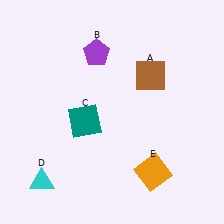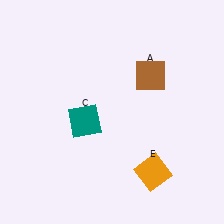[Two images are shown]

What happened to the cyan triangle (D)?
The cyan triangle (D) was removed in Image 2. It was in the bottom-left area of Image 1.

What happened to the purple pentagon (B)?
The purple pentagon (B) was removed in Image 2. It was in the top-left area of Image 1.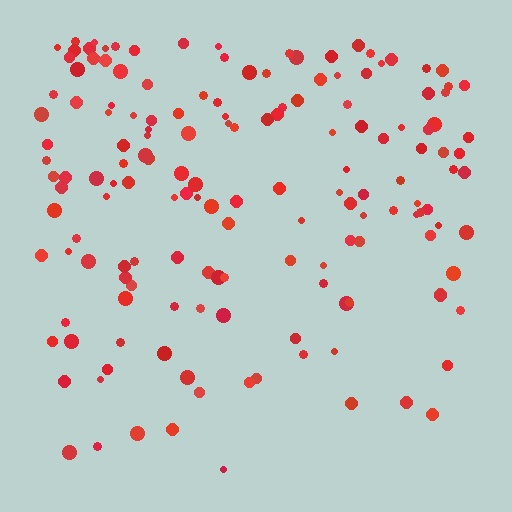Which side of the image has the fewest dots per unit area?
The bottom.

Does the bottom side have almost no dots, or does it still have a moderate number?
Still a moderate number, just noticeably fewer than the top.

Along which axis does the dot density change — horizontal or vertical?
Vertical.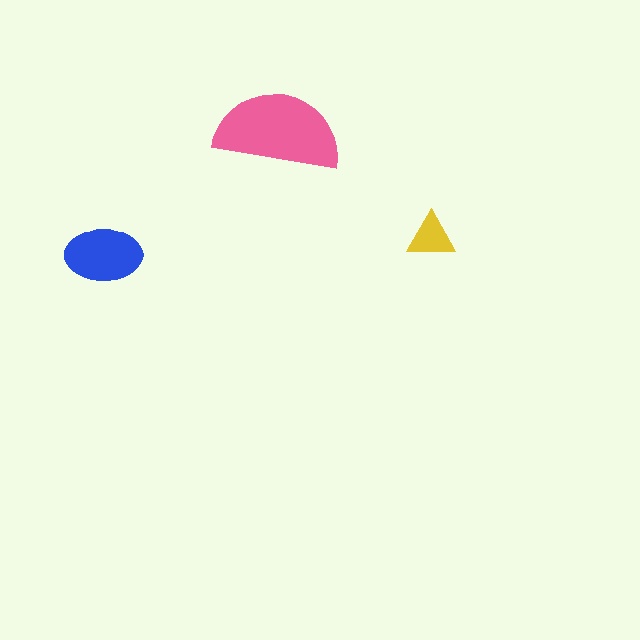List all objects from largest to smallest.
The pink semicircle, the blue ellipse, the yellow triangle.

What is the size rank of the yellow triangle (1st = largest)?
3rd.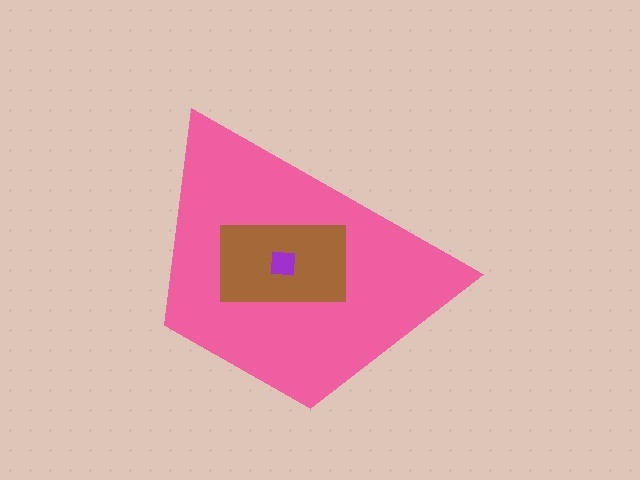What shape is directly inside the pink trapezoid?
The brown rectangle.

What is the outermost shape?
The pink trapezoid.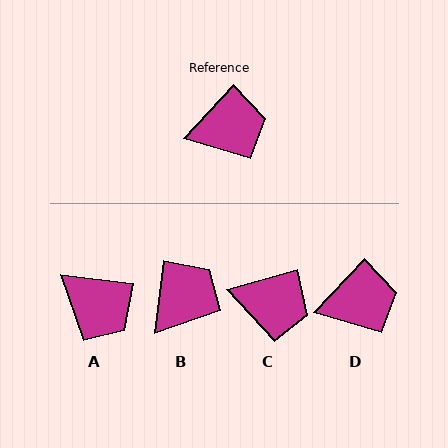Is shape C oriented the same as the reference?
No, it is off by about 30 degrees.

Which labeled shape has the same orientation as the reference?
D.